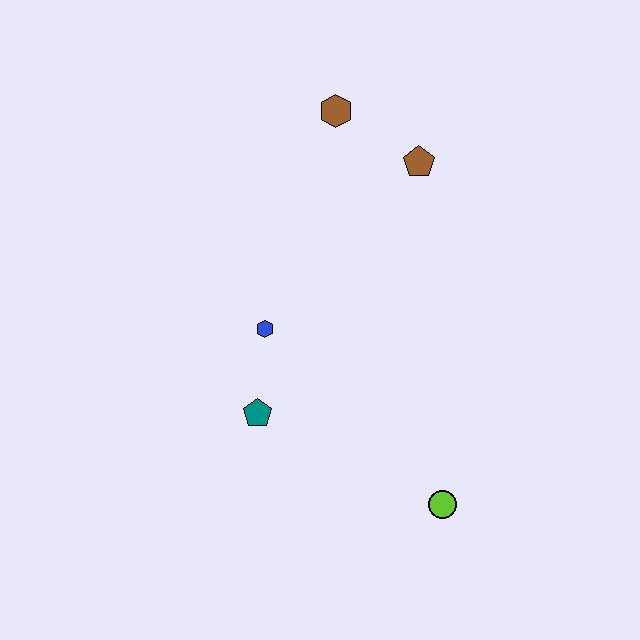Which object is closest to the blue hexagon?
The teal pentagon is closest to the blue hexagon.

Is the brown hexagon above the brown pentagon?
Yes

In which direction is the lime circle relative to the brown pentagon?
The lime circle is below the brown pentagon.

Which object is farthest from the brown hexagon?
The lime circle is farthest from the brown hexagon.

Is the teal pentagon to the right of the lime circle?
No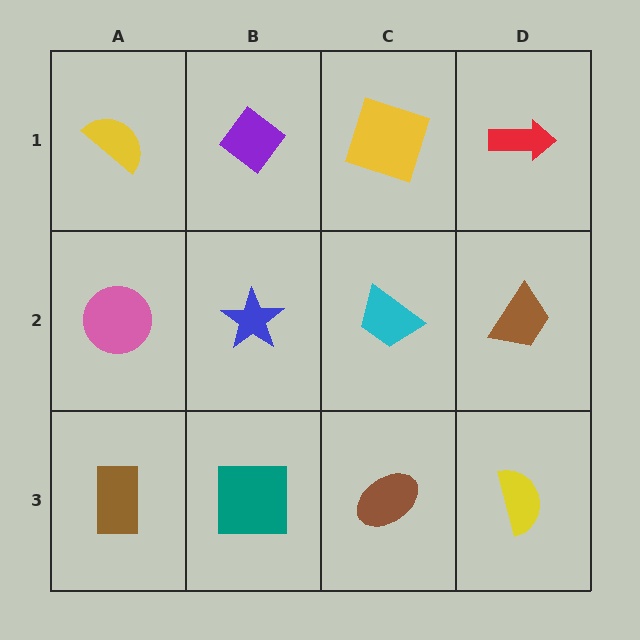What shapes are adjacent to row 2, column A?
A yellow semicircle (row 1, column A), a brown rectangle (row 3, column A), a blue star (row 2, column B).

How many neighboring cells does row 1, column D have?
2.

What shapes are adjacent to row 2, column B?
A purple diamond (row 1, column B), a teal square (row 3, column B), a pink circle (row 2, column A), a cyan trapezoid (row 2, column C).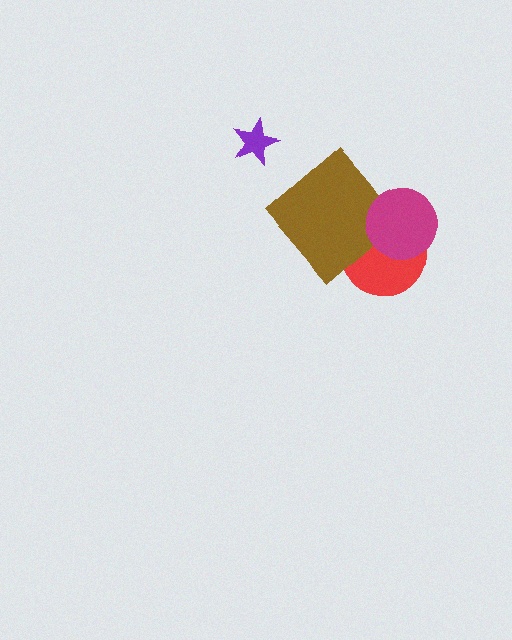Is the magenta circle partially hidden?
No, no other shape covers it.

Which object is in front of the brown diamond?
The magenta circle is in front of the brown diamond.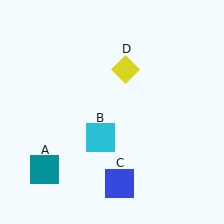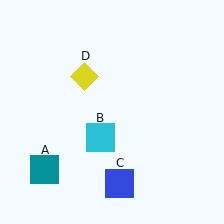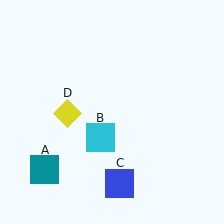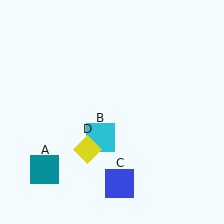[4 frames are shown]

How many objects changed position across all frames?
1 object changed position: yellow diamond (object D).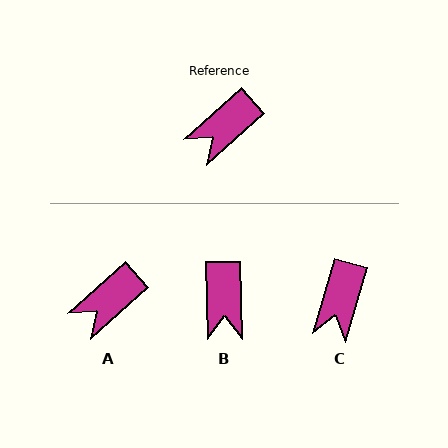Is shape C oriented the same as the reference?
No, it is off by about 32 degrees.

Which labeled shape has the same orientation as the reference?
A.